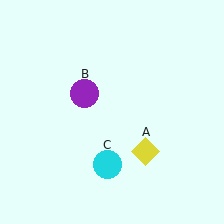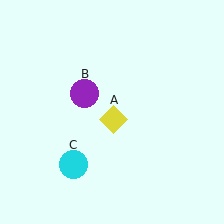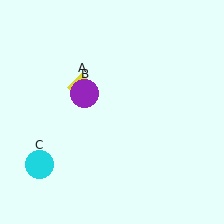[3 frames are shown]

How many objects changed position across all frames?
2 objects changed position: yellow diamond (object A), cyan circle (object C).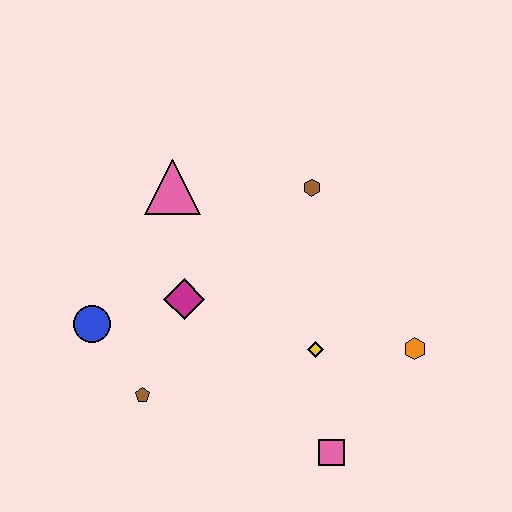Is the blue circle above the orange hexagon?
Yes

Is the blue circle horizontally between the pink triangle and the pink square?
No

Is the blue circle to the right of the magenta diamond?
No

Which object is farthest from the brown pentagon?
The orange hexagon is farthest from the brown pentagon.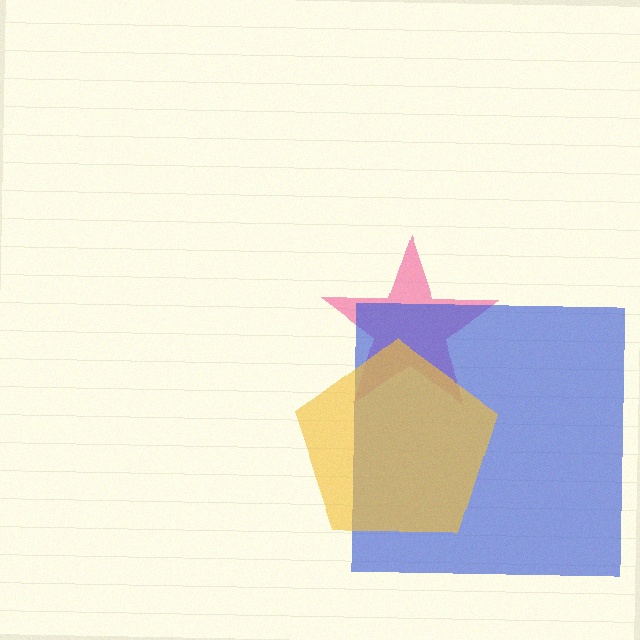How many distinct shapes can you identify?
There are 3 distinct shapes: a pink star, a blue square, a yellow pentagon.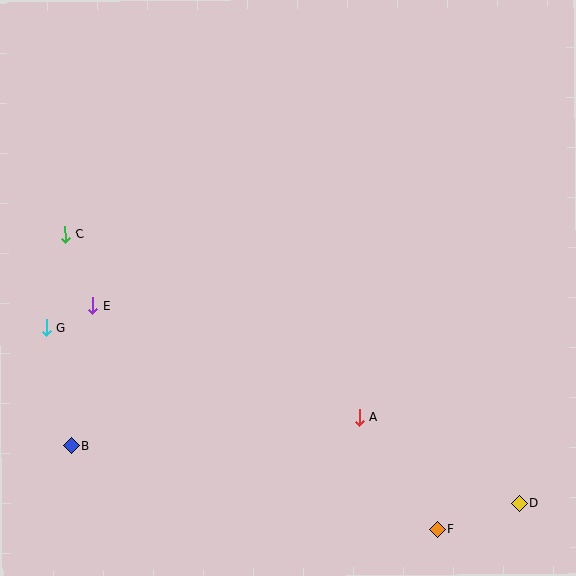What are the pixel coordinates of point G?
Point G is at (46, 328).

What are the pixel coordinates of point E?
Point E is at (93, 305).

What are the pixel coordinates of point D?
Point D is at (519, 503).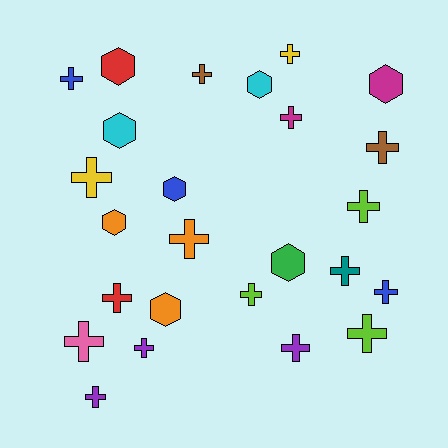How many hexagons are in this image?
There are 8 hexagons.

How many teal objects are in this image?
There is 1 teal object.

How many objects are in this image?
There are 25 objects.